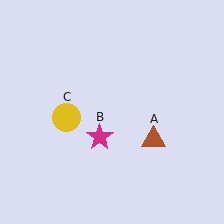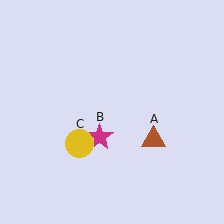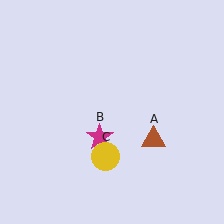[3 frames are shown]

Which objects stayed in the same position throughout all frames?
Brown triangle (object A) and magenta star (object B) remained stationary.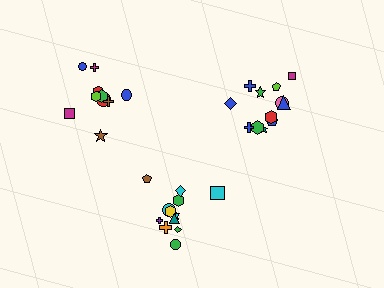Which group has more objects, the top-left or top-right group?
The top-right group.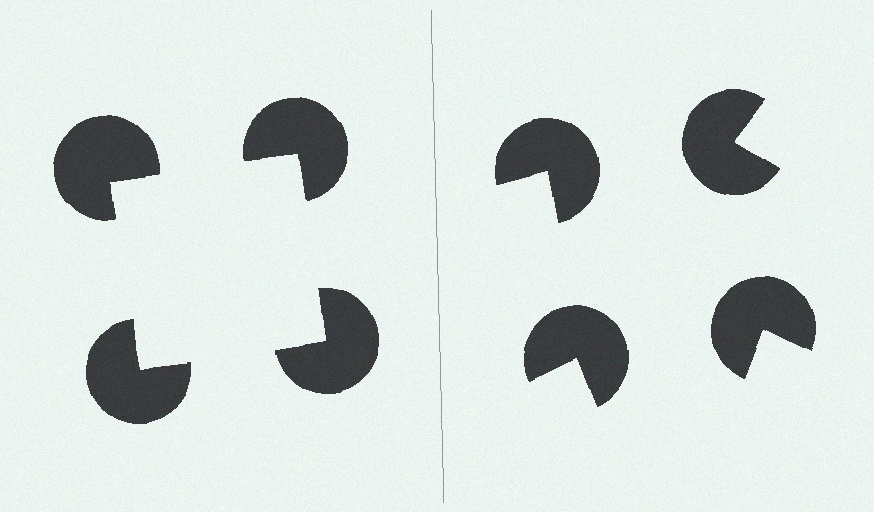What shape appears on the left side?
An illusory square.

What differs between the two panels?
The pac-man discs are positioned identically on both sides; only the wedge orientations differ. On the left they align to a square; on the right they are misaligned.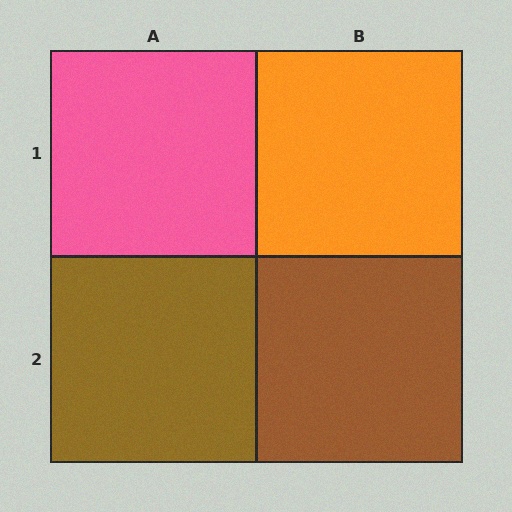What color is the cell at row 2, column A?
Brown.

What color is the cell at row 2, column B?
Brown.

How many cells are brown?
2 cells are brown.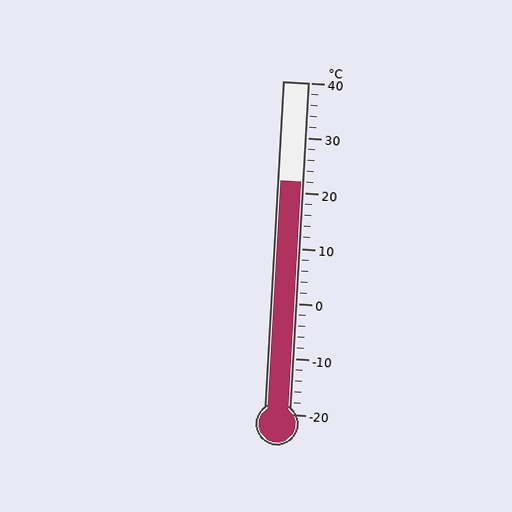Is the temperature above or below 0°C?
The temperature is above 0°C.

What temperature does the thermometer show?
The thermometer shows approximately 22°C.